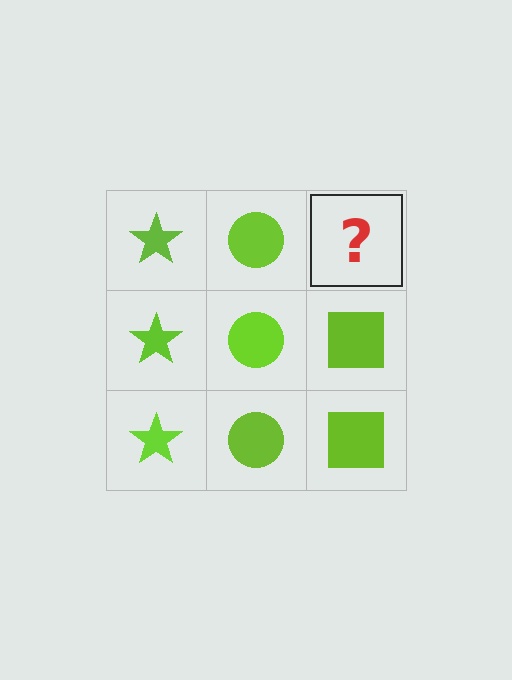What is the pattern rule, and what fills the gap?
The rule is that each column has a consistent shape. The gap should be filled with a lime square.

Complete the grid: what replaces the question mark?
The question mark should be replaced with a lime square.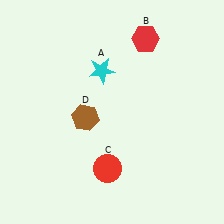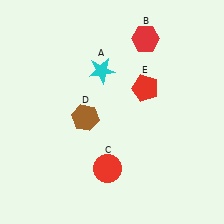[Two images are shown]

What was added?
A red pentagon (E) was added in Image 2.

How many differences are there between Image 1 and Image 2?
There is 1 difference between the two images.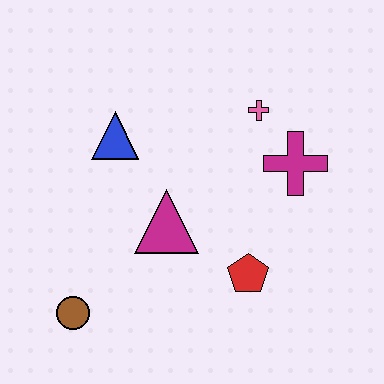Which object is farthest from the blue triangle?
The red pentagon is farthest from the blue triangle.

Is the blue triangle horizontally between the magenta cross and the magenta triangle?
No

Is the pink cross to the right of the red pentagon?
Yes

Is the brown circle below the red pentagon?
Yes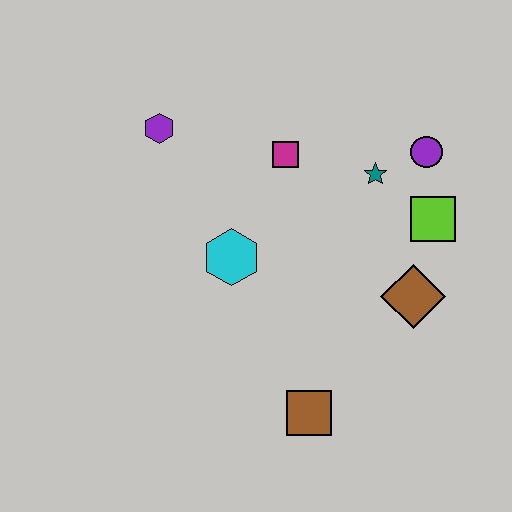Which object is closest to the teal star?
The purple circle is closest to the teal star.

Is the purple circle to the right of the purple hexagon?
Yes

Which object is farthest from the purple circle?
The brown square is farthest from the purple circle.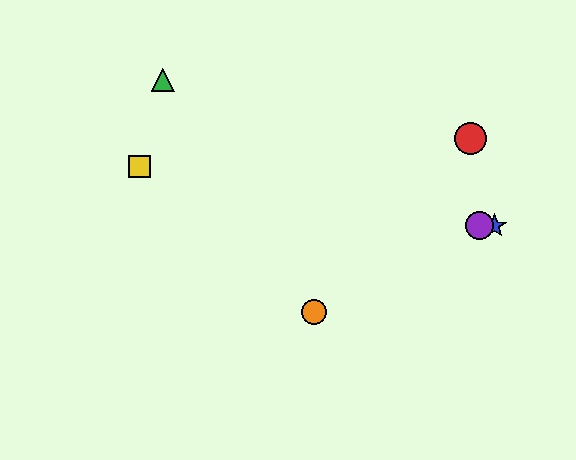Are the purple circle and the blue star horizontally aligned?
Yes, both are at y≈226.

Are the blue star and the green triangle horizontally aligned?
No, the blue star is at y≈226 and the green triangle is at y≈80.